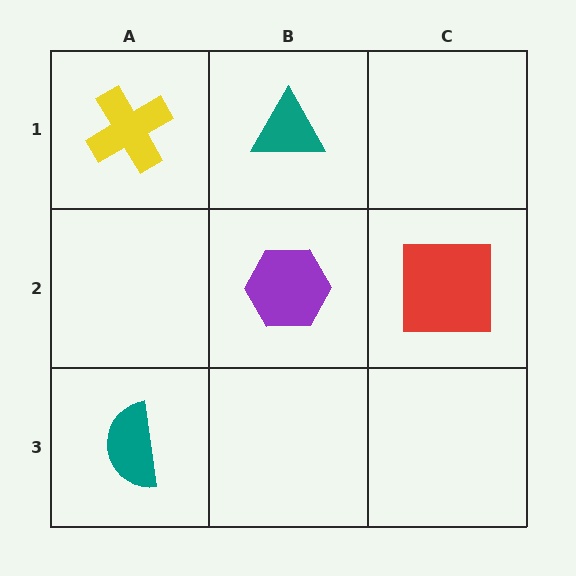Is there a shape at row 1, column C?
No, that cell is empty.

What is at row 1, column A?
A yellow cross.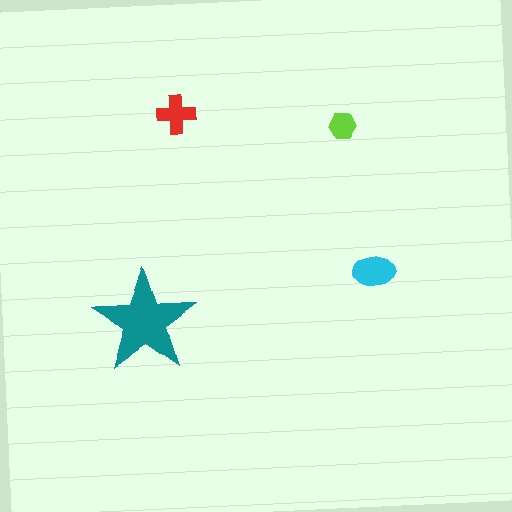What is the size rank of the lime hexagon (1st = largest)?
4th.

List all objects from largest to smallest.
The teal star, the cyan ellipse, the red cross, the lime hexagon.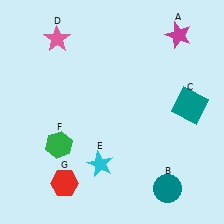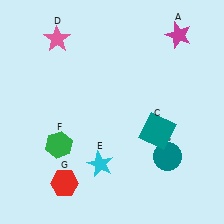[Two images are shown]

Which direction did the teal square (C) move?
The teal square (C) moved left.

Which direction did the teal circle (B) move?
The teal circle (B) moved up.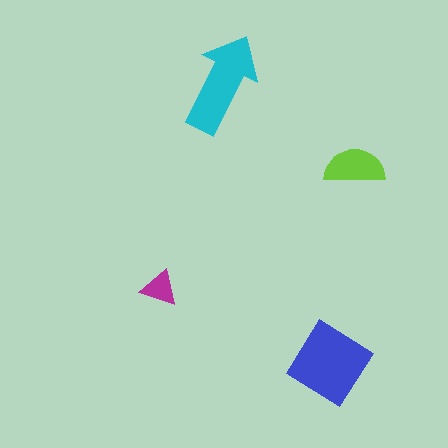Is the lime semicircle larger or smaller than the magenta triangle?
Larger.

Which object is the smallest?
The magenta triangle.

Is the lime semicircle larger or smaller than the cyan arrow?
Smaller.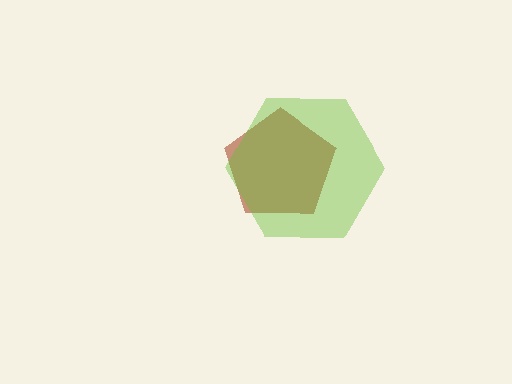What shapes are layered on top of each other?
The layered shapes are: a brown pentagon, a lime hexagon.